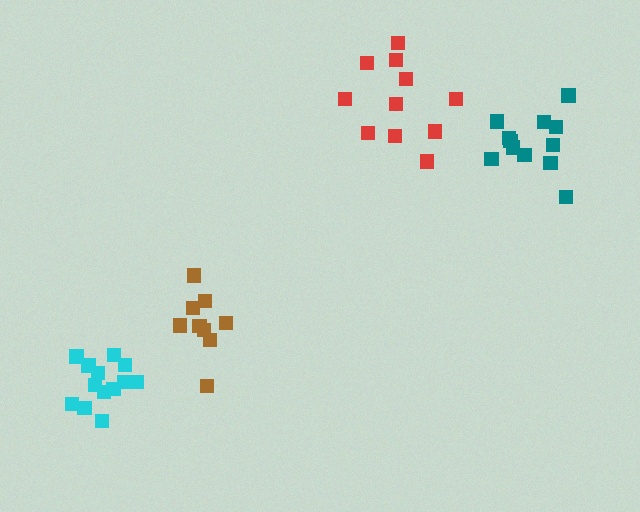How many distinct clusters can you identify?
There are 4 distinct clusters.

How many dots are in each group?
Group 1: 11 dots, Group 2: 12 dots, Group 3: 9 dots, Group 4: 13 dots (45 total).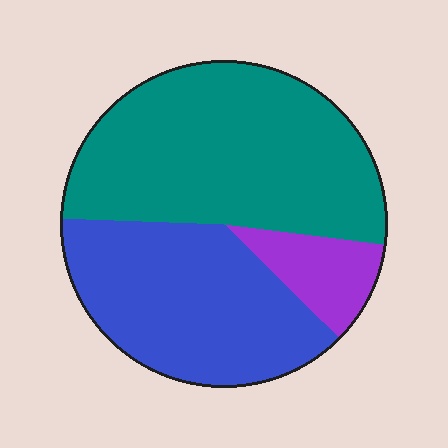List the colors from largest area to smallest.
From largest to smallest: teal, blue, purple.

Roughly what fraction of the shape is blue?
Blue covers about 40% of the shape.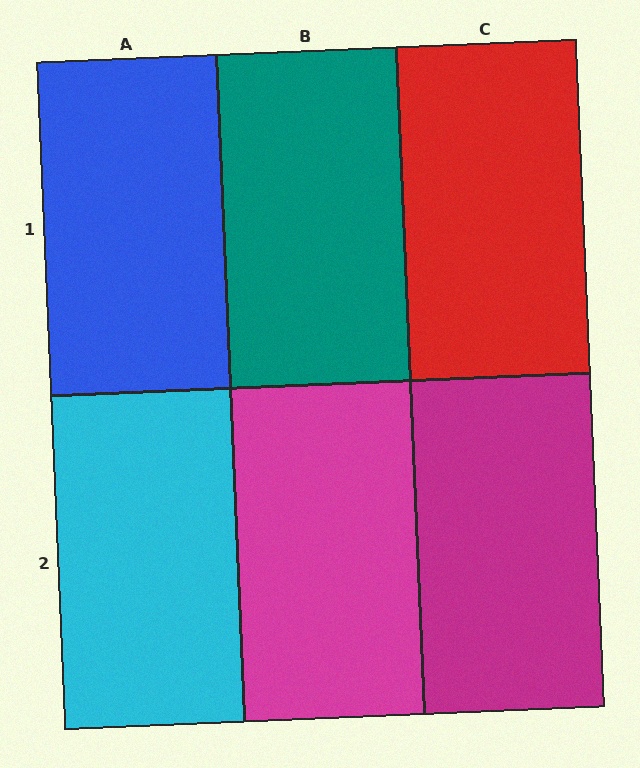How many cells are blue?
1 cell is blue.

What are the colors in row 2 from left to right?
Cyan, magenta, magenta.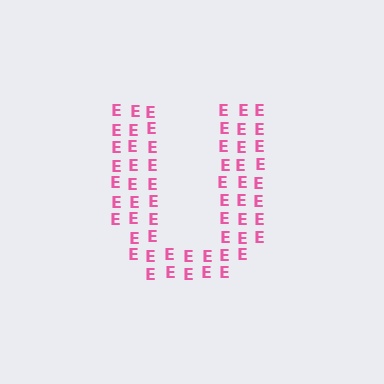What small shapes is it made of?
It is made of small letter E's.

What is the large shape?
The large shape is the letter U.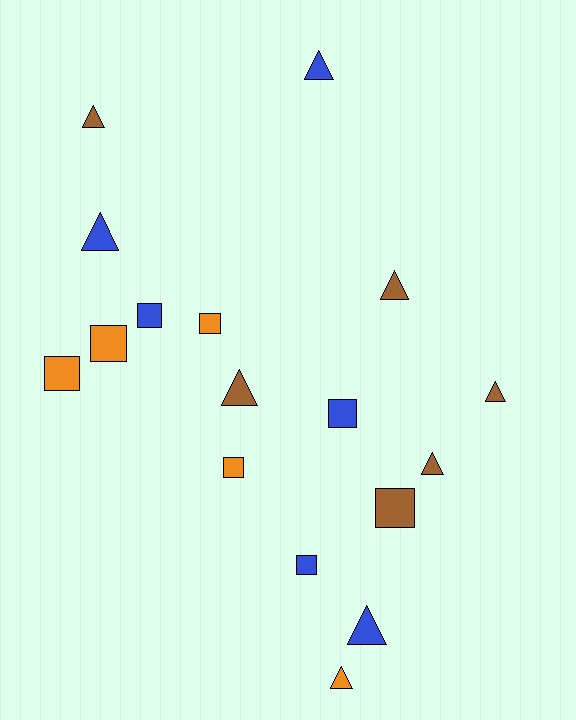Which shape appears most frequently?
Triangle, with 9 objects.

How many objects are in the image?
There are 17 objects.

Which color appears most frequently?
Brown, with 6 objects.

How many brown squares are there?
There is 1 brown square.